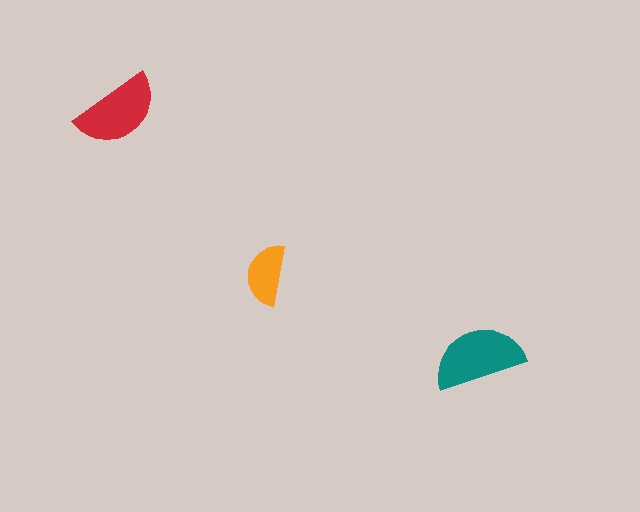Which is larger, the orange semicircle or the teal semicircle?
The teal one.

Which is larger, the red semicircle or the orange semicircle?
The red one.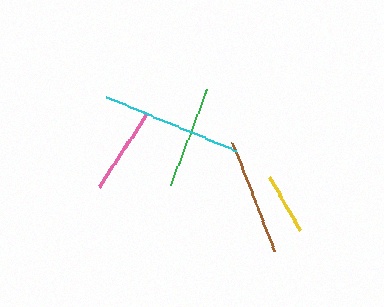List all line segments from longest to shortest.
From longest to shortest: cyan, brown, green, pink, yellow.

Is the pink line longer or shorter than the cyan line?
The cyan line is longer than the pink line.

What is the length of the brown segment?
The brown segment is approximately 116 pixels long.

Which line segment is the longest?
The cyan line is the longest at approximately 141 pixels.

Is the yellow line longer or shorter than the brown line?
The brown line is longer than the yellow line.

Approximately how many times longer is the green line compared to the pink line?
The green line is approximately 1.2 times the length of the pink line.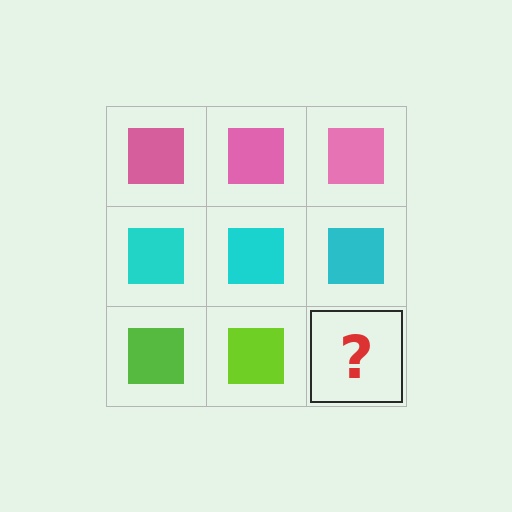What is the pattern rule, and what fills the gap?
The rule is that each row has a consistent color. The gap should be filled with a lime square.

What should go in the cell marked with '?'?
The missing cell should contain a lime square.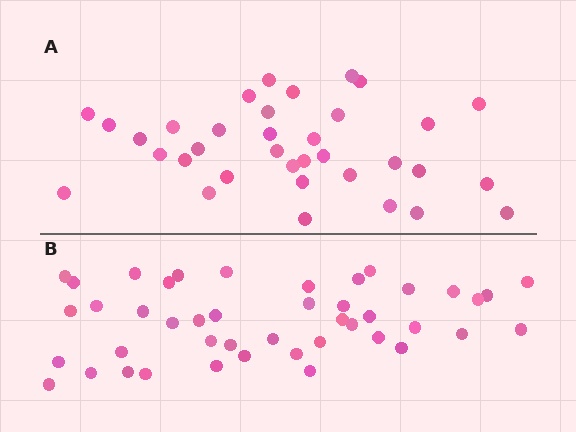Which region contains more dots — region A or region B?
Region B (the bottom region) has more dots.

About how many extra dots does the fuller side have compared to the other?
Region B has roughly 8 or so more dots than region A.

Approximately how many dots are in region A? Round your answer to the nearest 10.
About 40 dots. (The exact count is 35, which rounds to 40.)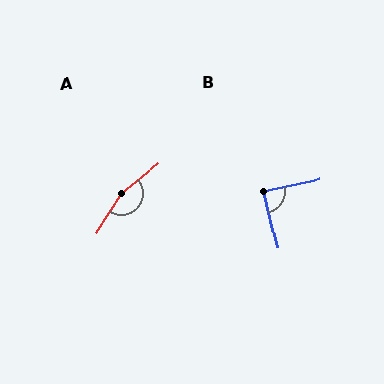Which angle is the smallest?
B, at approximately 88 degrees.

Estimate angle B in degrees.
Approximately 88 degrees.